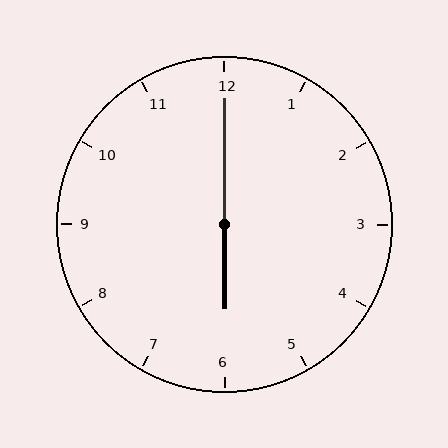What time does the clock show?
6:00.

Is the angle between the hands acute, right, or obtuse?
It is obtuse.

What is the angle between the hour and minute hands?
Approximately 180 degrees.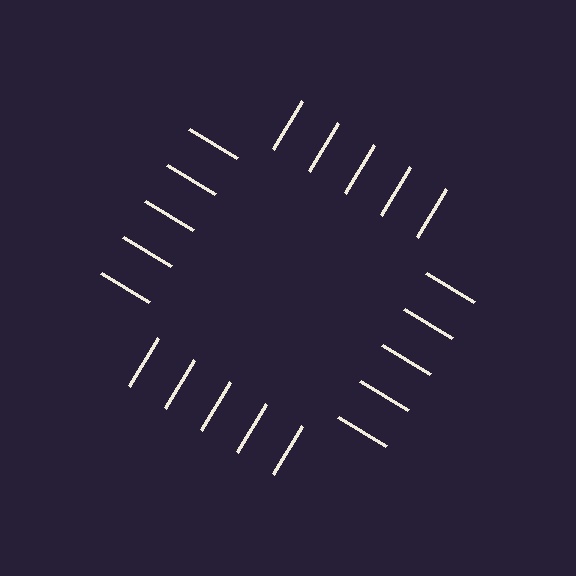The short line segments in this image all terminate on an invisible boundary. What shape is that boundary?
An illusory square — the line segments terminate on its edges but no continuous stroke is drawn.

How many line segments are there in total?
20 — 5 along each of the 4 edges.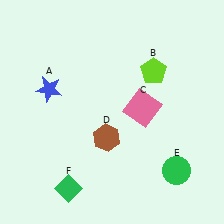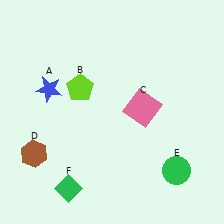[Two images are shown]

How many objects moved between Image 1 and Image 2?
2 objects moved between the two images.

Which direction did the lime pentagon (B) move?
The lime pentagon (B) moved left.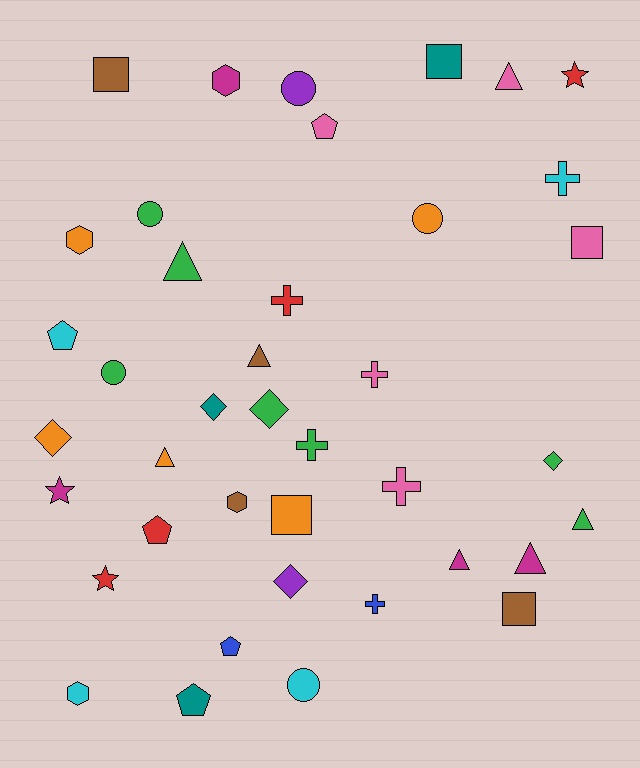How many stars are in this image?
There are 3 stars.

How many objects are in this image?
There are 40 objects.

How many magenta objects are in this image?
There are 4 magenta objects.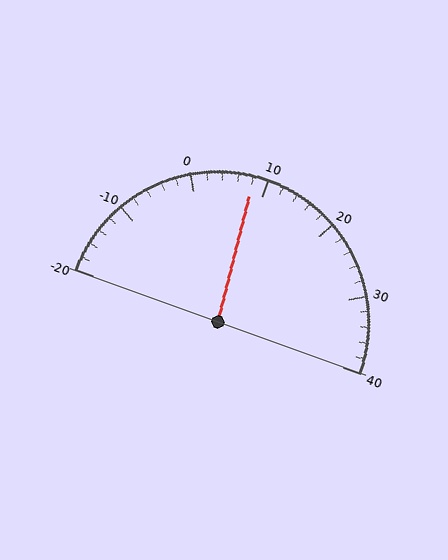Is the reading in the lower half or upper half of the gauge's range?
The reading is in the lower half of the range (-20 to 40).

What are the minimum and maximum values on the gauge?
The gauge ranges from -20 to 40.